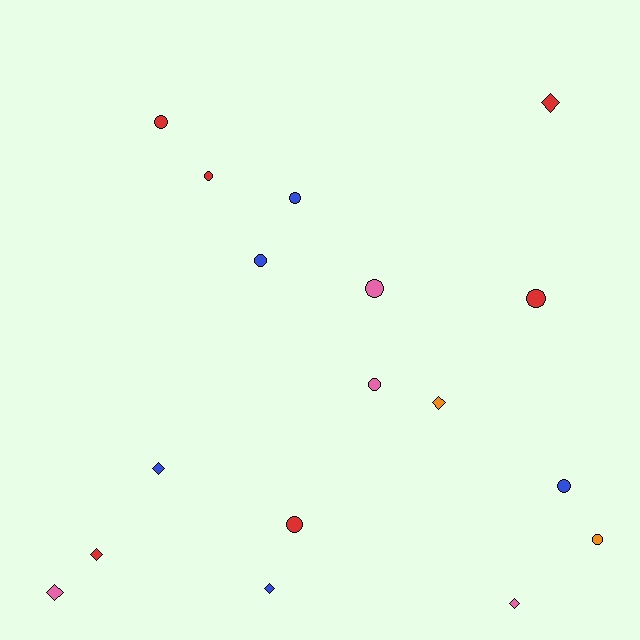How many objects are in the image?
There are 17 objects.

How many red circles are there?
There are 4 red circles.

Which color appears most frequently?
Red, with 6 objects.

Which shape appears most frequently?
Circle, with 10 objects.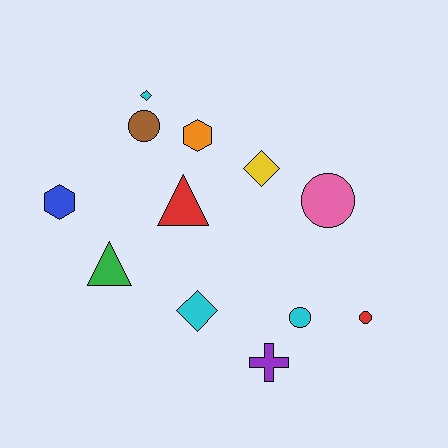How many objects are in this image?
There are 12 objects.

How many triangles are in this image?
There are 2 triangles.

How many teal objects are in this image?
There are no teal objects.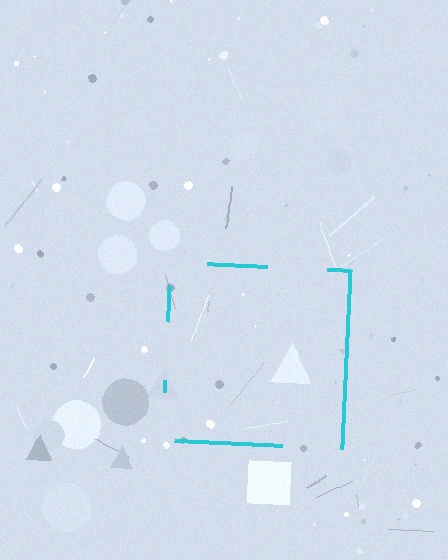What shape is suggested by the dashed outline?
The dashed outline suggests a square.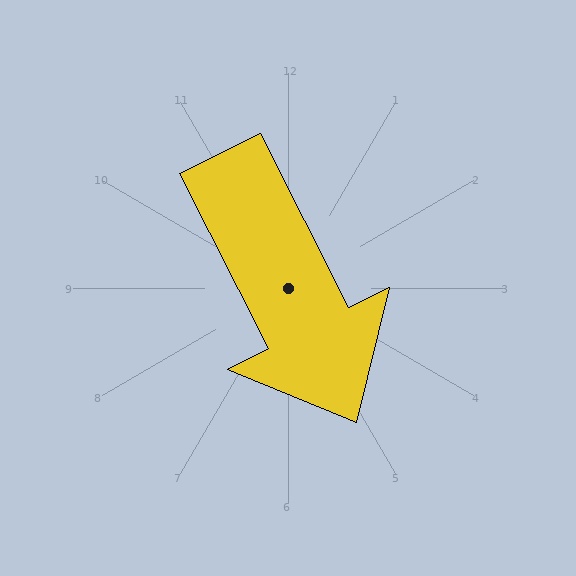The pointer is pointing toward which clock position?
Roughly 5 o'clock.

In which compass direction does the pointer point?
Southeast.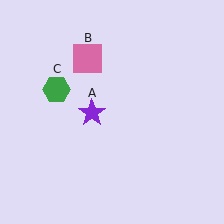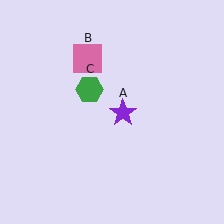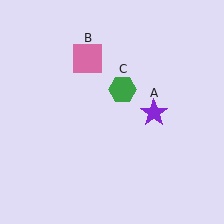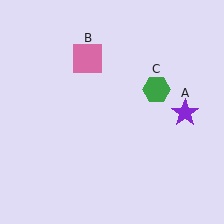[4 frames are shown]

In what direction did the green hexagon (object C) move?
The green hexagon (object C) moved right.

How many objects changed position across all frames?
2 objects changed position: purple star (object A), green hexagon (object C).